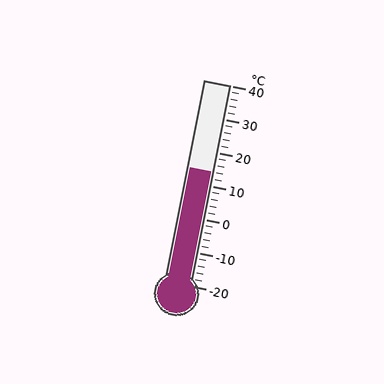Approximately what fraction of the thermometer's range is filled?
The thermometer is filled to approximately 55% of its range.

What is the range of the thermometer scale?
The thermometer scale ranges from -20°C to 40°C.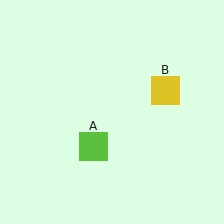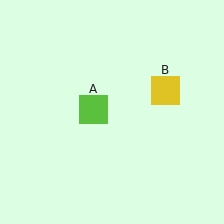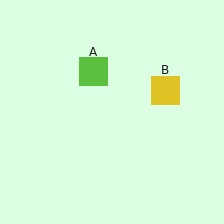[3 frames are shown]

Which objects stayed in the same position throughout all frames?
Yellow square (object B) remained stationary.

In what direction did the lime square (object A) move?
The lime square (object A) moved up.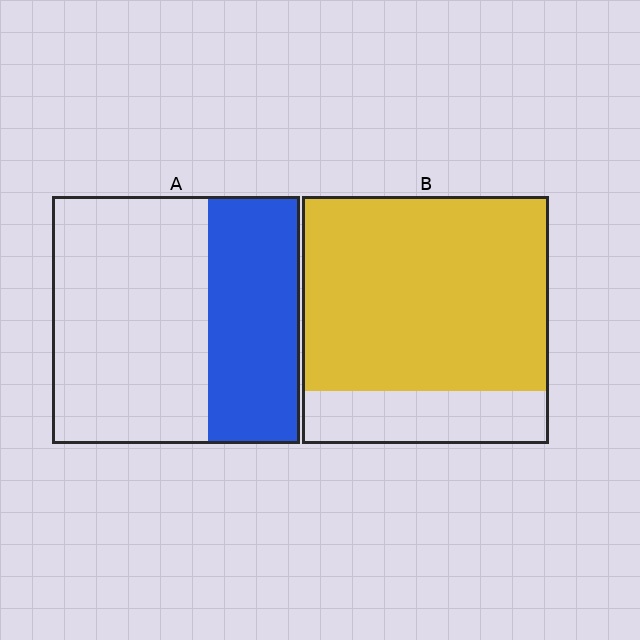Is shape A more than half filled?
No.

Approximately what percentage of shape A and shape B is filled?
A is approximately 35% and B is approximately 80%.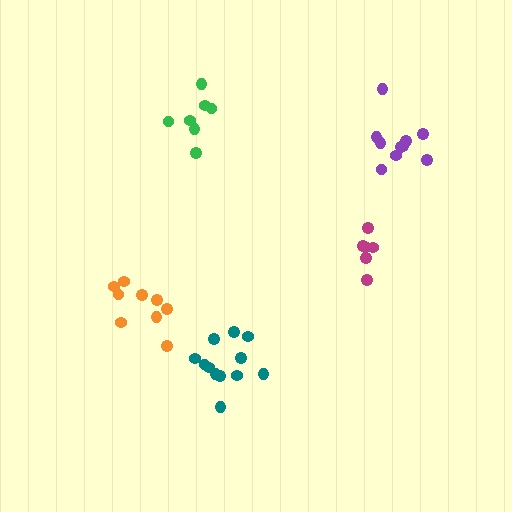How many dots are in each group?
Group 1: 12 dots, Group 2: 9 dots, Group 3: 10 dots, Group 4: 6 dots, Group 5: 7 dots (44 total).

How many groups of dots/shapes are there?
There are 5 groups.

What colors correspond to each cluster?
The clusters are colored: teal, orange, purple, magenta, green.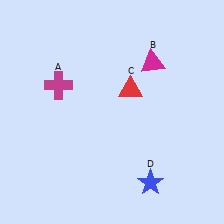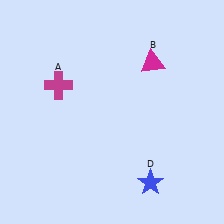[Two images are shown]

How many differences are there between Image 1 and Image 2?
There is 1 difference between the two images.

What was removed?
The red triangle (C) was removed in Image 2.